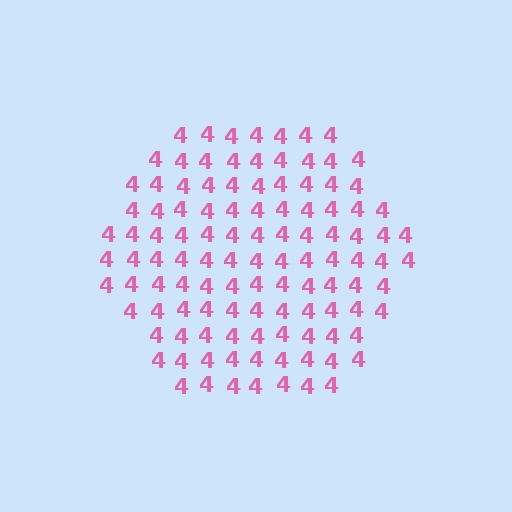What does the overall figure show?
The overall figure shows a hexagon.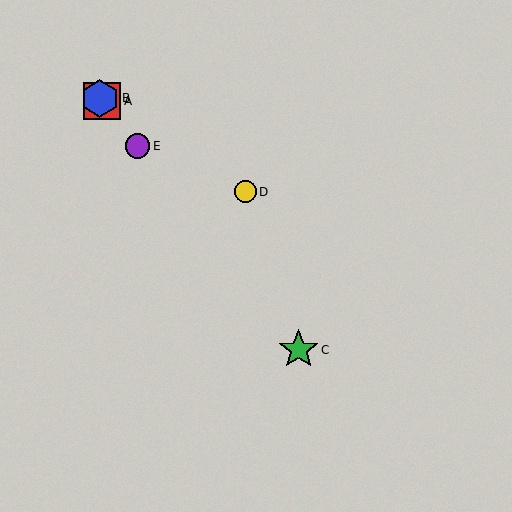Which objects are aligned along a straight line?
Objects A, B, C, E are aligned along a straight line.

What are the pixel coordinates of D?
Object D is at (245, 192).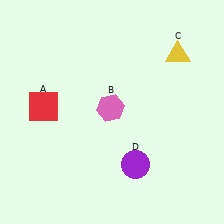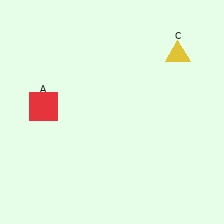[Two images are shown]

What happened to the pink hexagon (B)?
The pink hexagon (B) was removed in Image 2. It was in the top-left area of Image 1.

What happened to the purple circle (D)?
The purple circle (D) was removed in Image 2. It was in the bottom-right area of Image 1.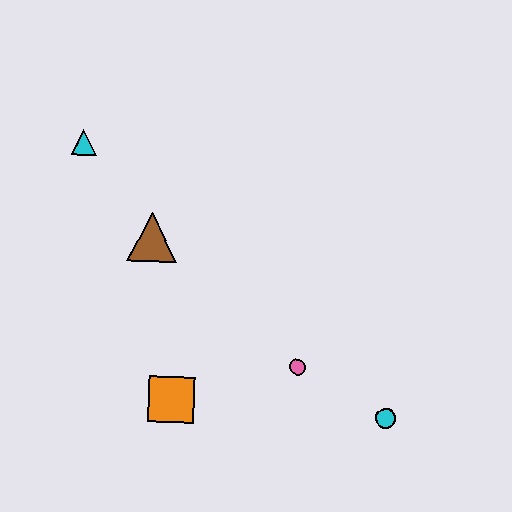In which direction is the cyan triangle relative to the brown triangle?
The cyan triangle is above the brown triangle.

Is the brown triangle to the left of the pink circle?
Yes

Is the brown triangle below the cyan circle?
No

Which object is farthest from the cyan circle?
The cyan triangle is farthest from the cyan circle.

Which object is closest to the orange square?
The pink circle is closest to the orange square.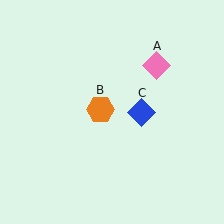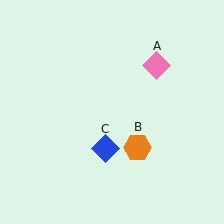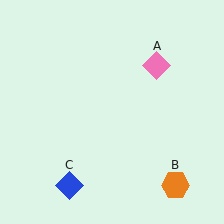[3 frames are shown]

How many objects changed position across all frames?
2 objects changed position: orange hexagon (object B), blue diamond (object C).